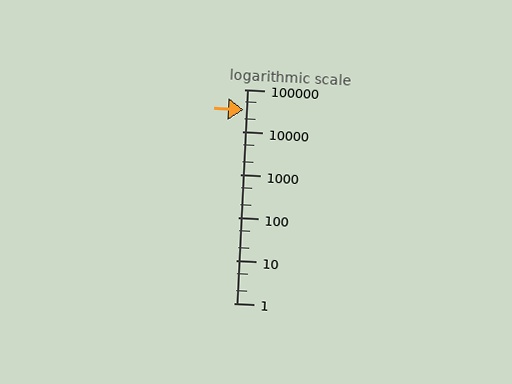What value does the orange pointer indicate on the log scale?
The pointer indicates approximately 34000.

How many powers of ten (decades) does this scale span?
The scale spans 5 decades, from 1 to 100000.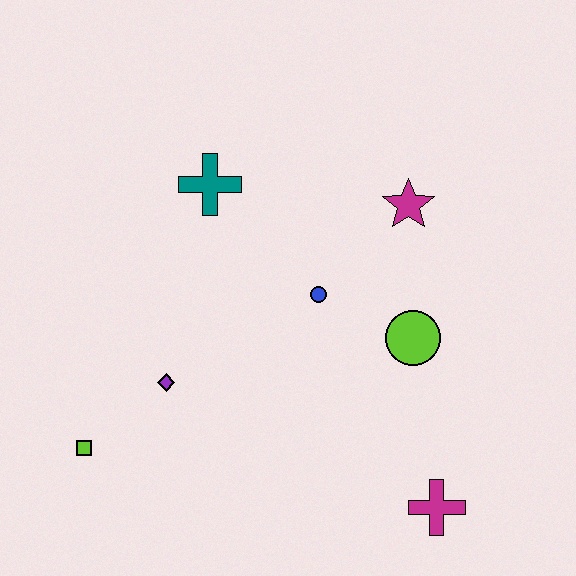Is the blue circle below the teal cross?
Yes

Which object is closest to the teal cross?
The blue circle is closest to the teal cross.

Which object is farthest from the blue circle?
The lime square is farthest from the blue circle.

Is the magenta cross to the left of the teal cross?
No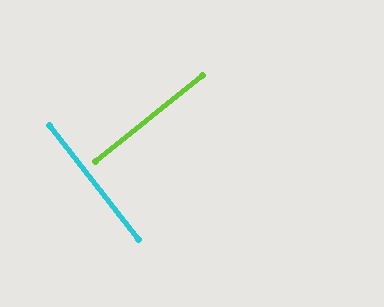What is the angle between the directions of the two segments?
Approximately 89 degrees.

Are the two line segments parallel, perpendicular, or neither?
Perpendicular — they meet at approximately 89°.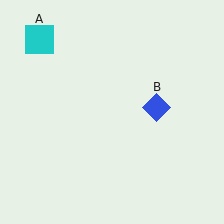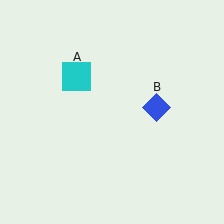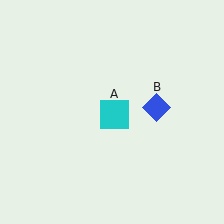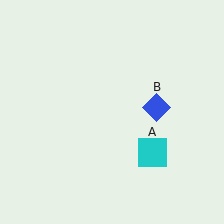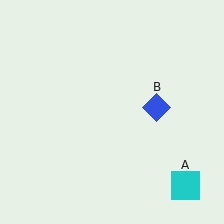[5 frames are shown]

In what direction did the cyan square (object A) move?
The cyan square (object A) moved down and to the right.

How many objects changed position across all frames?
1 object changed position: cyan square (object A).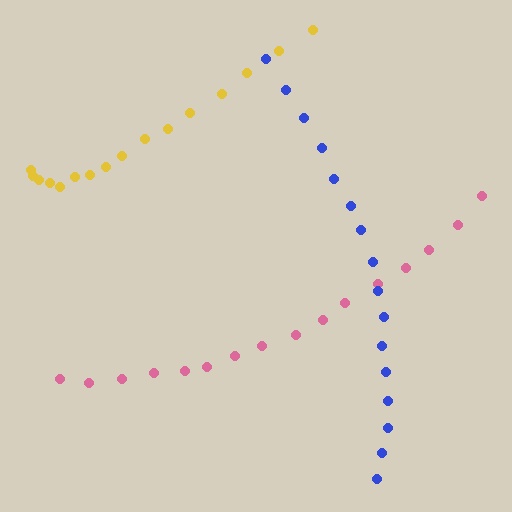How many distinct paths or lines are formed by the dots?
There are 3 distinct paths.